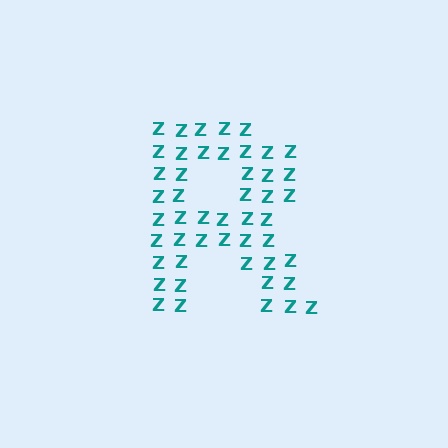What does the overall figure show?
The overall figure shows the letter R.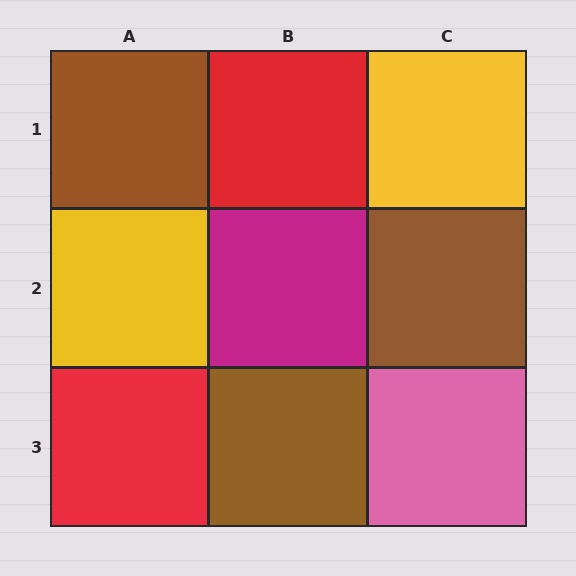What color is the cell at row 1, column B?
Red.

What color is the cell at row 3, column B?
Brown.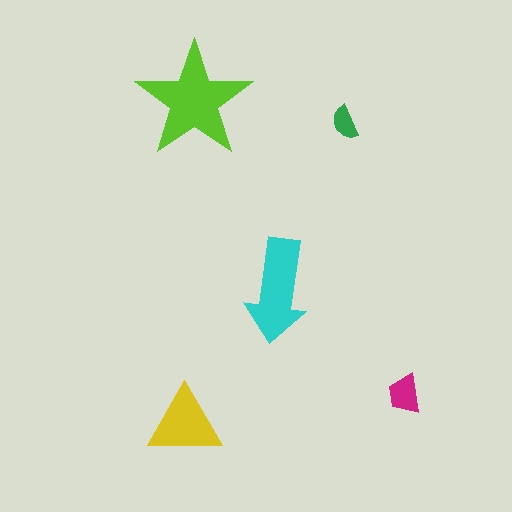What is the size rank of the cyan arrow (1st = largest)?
2nd.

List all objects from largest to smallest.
The lime star, the cyan arrow, the yellow triangle, the magenta trapezoid, the green semicircle.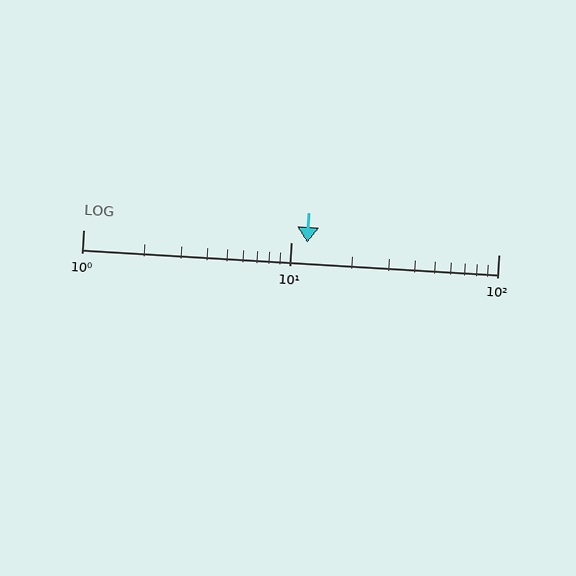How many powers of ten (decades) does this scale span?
The scale spans 2 decades, from 1 to 100.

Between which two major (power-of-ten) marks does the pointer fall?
The pointer is between 10 and 100.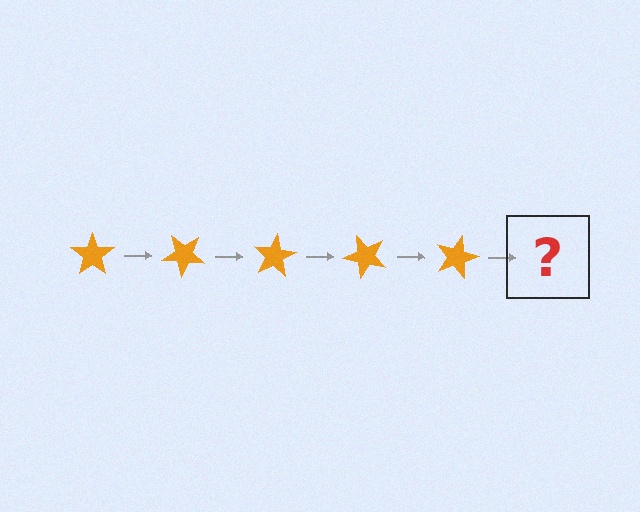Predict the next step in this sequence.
The next step is an orange star rotated 200 degrees.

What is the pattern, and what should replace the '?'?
The pattern is that the star rotates 40 degrees each step. The '?' should be an orange star rotated 200 degrees.